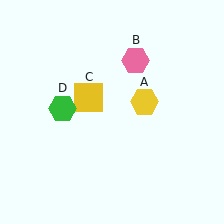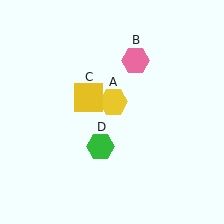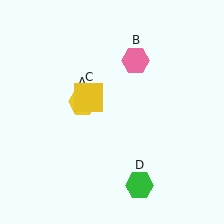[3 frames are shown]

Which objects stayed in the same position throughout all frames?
Pink hexagon (object B) and yellow square (object C) remained stationary.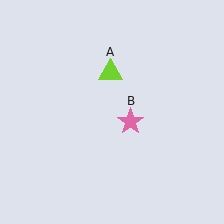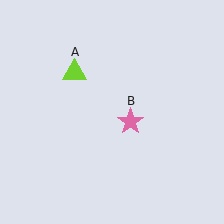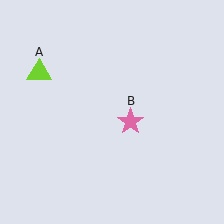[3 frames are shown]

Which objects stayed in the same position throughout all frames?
Pink star (object B) remained stationary.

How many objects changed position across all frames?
1 object changed position: lime triangle (object A).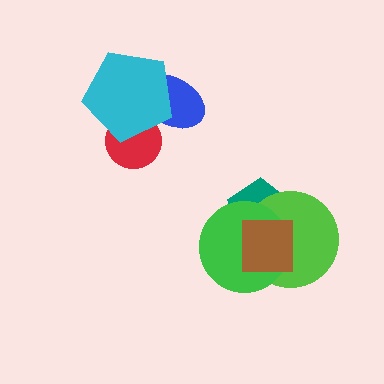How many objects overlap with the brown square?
3 objects overlap with the brown square.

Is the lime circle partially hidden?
Yes, it is partially covered by another shape.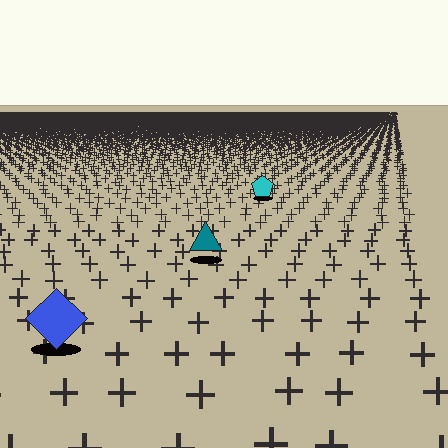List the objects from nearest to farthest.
From nearest to farthest: the blue diamond, the teal triangle, the cyan pentagon.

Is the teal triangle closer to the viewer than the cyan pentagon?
Yes. The teal triangle is closer — you can tell from the texture gradient: the ground texture is coarser near it.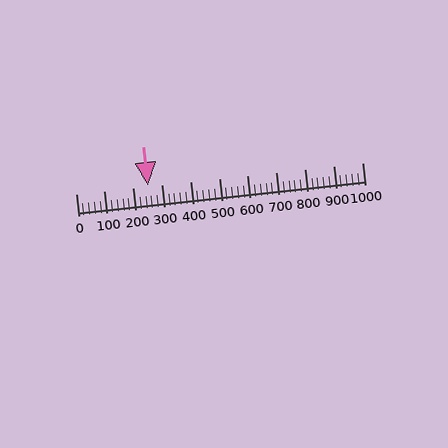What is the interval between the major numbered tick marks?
The major tick marks are spaced 100 units apart.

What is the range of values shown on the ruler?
The ruler shows values from 0 to 1000.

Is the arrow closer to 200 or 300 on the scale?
The arrow is closer to 300.